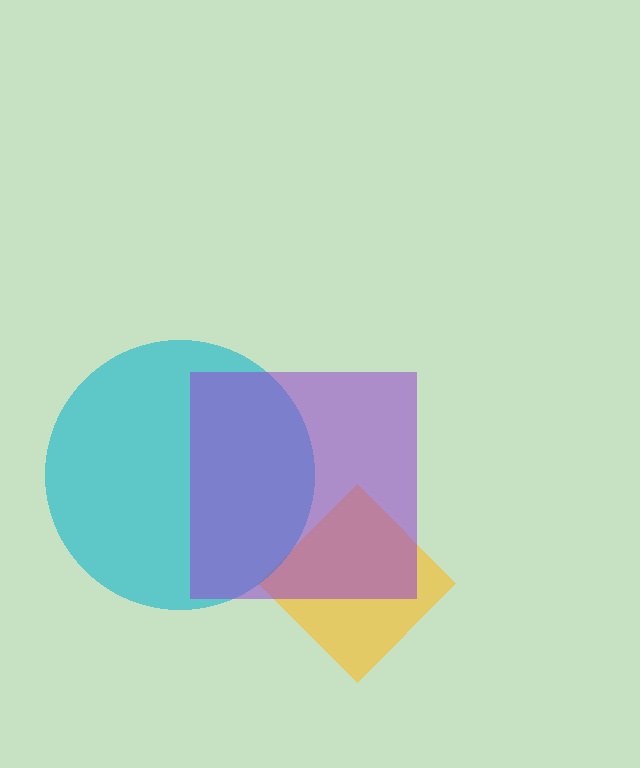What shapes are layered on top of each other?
The layered shapes are: a yellow diamond, a cyan circle, a purple square.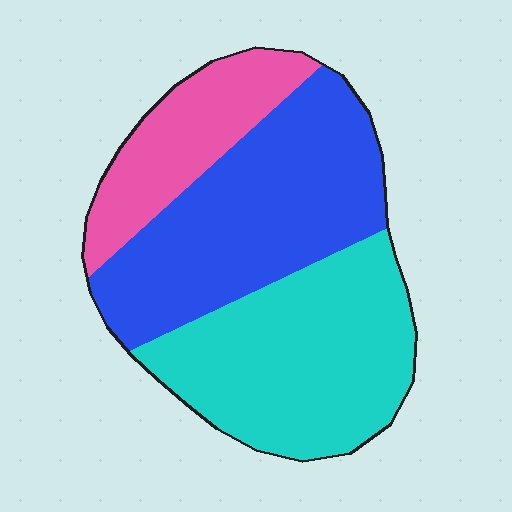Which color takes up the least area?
Pink, at roughly 20%.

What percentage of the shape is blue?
Blue takes up about two fifths (2/5) of the shape.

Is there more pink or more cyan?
Cyan.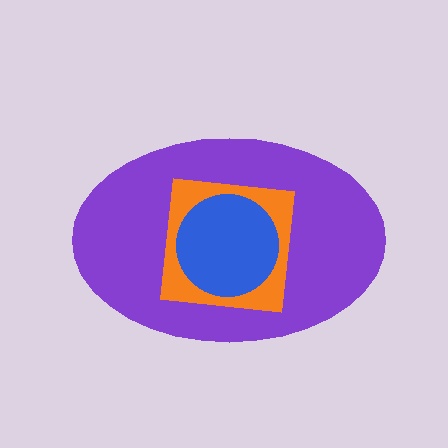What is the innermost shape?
The blue circle.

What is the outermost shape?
The purple ellipse.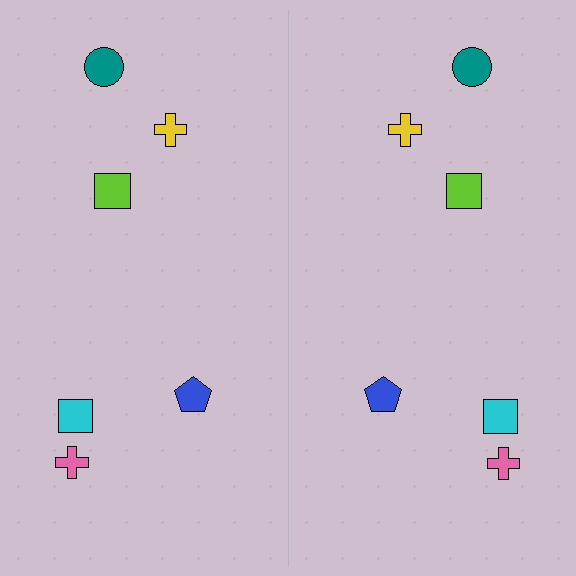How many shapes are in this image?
There are 12 shapes in this image.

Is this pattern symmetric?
Yes, this pattern has bilateral (reflection) symmetry.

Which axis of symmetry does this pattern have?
The pattern has a vertical axis of symmetry running through the center of the image.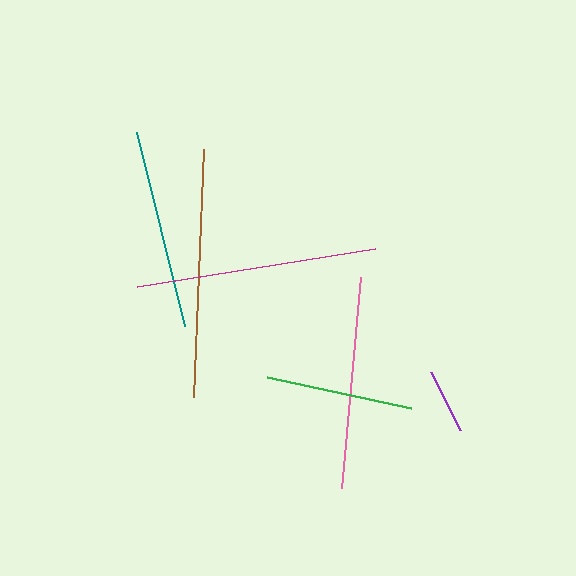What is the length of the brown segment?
The brown segment is approximately 248 pixels long.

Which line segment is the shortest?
The purple line is the shortest at approximately 65 pixels.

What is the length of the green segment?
The green segment is approximately 147 pixels long.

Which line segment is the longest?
The brown line is the longest at approximately 248 pixels.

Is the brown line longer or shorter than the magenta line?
The brown line is longer than the magenta line.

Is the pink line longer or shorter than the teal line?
The pink line is longer than the teal line.